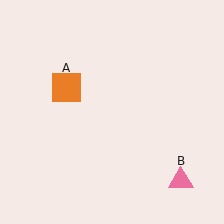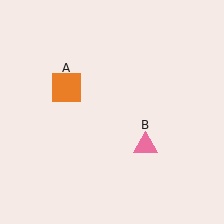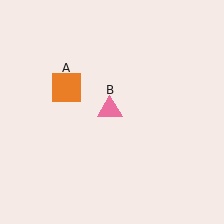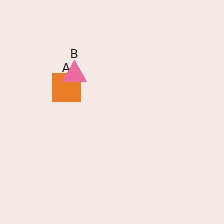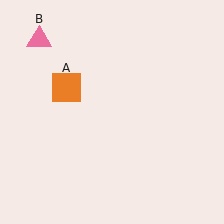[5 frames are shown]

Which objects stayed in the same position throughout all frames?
Orange square (object A) remained stationary.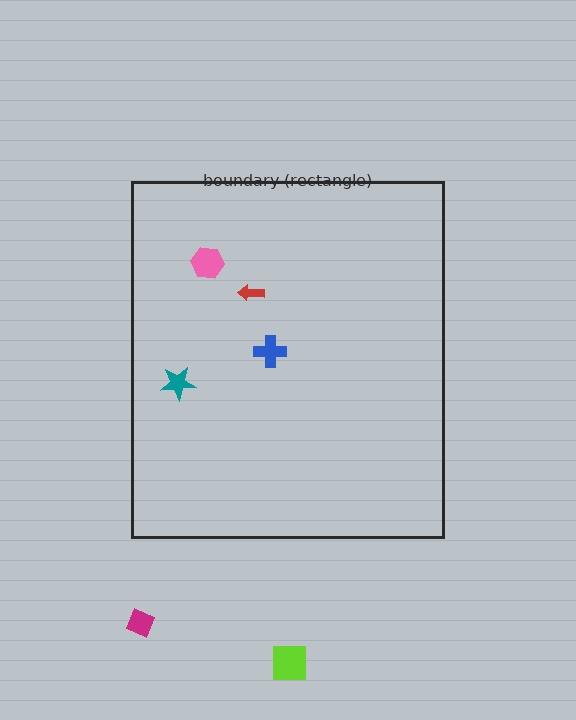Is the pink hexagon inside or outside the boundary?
Inside.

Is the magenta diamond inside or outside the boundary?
Outside.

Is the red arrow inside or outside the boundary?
Inside.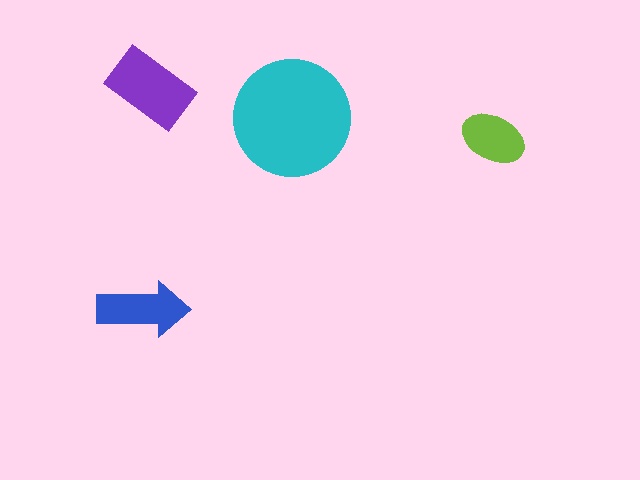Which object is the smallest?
The lime ellipse.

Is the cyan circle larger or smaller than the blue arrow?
Larger.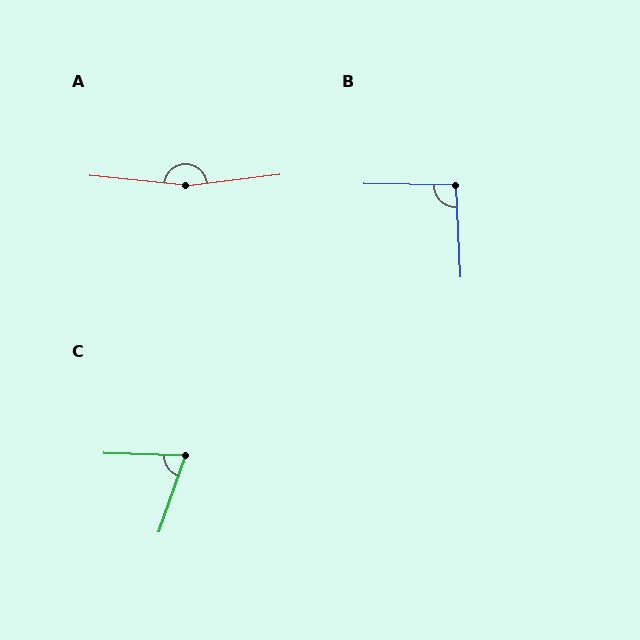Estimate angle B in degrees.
Approximately 94 degrees.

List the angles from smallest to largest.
C (73°), B (94°), A (168°).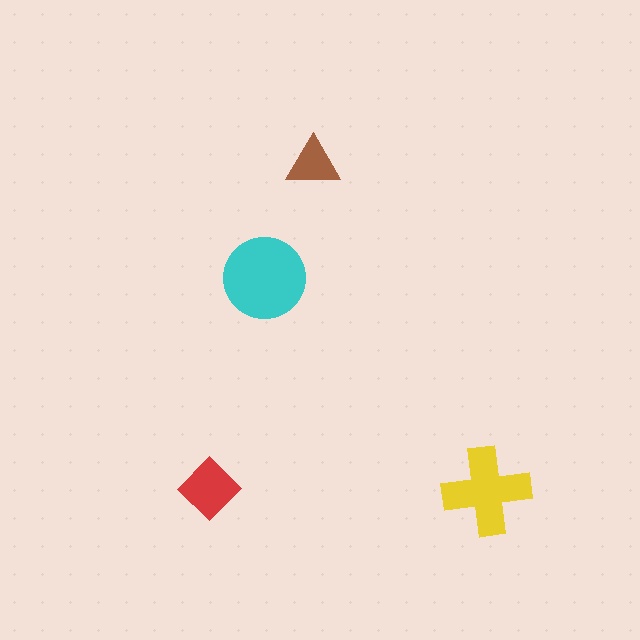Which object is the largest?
The cyan circle.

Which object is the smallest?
The brown triangle.